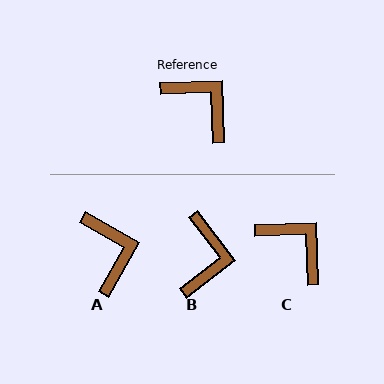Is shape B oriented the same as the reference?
No, it is off by about 54 degrees.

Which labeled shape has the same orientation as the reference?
C.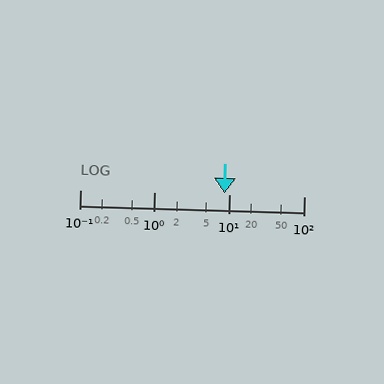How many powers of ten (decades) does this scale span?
The scale spans 3 decades, from 0.1 to 100.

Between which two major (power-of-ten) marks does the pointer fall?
The pointer is between 1 and 10.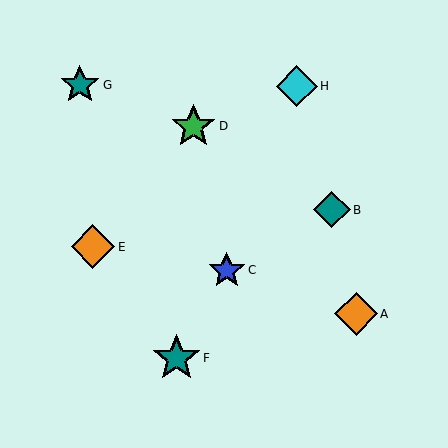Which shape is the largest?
The teal star (labeled F) is the largest.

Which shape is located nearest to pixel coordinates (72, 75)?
The teal star (labeled G) at (80, 85) is nearest to that location.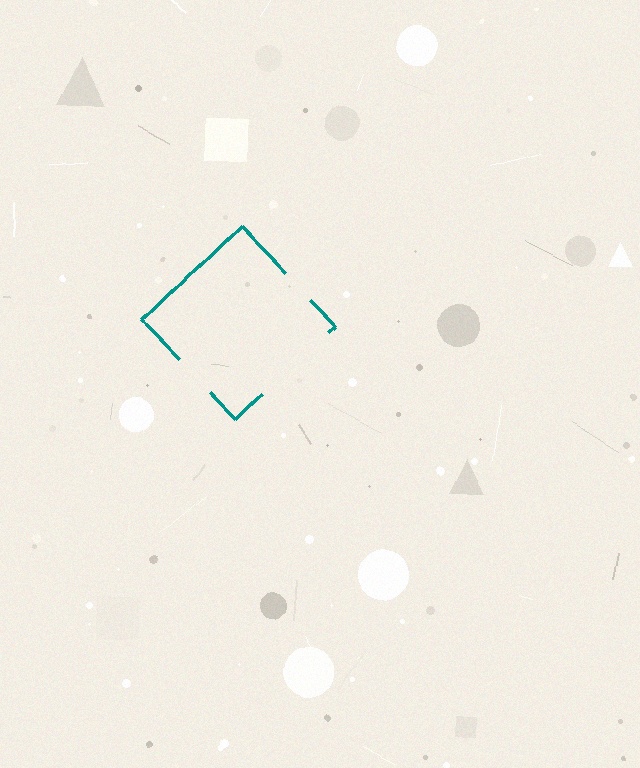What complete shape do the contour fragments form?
The contour fragments form a diamond.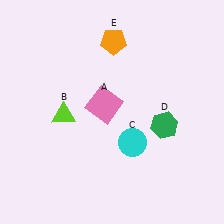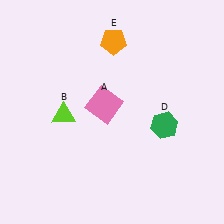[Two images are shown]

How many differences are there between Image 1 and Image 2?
There is 1 difference between the two images.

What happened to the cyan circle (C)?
The cyan circle (C) was removed in Image 2. It was in the bottom-right area of Image 1.